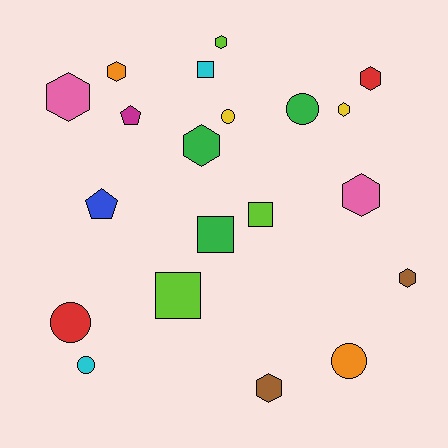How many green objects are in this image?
There are 3 green objects.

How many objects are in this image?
There are 20 objects.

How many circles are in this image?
There are 5 circles.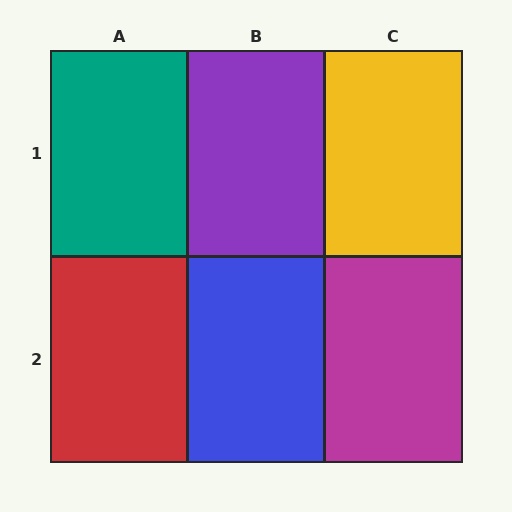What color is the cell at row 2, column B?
Blue.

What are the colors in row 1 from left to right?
Teal, purple, yellow.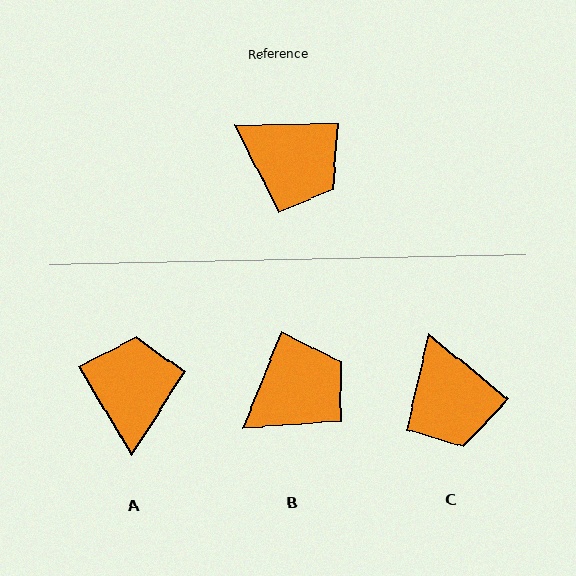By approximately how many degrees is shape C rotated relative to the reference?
Approximately 40 degrees clockwise.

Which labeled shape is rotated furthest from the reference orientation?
A, about 121 degrees away.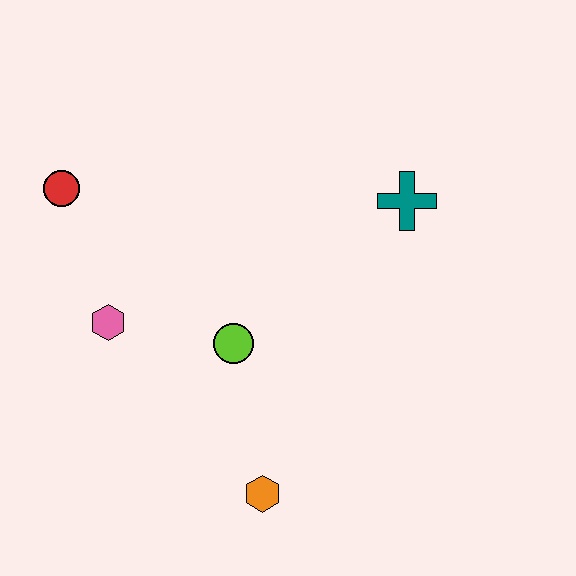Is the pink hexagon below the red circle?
Yes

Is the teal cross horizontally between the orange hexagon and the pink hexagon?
No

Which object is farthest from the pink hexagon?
The teal cross is farthest from the pink hexagon.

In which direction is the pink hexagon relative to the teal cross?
The pink hexagon is to the left of the teal cross.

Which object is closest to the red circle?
The pink hexagon is closest to the red circle.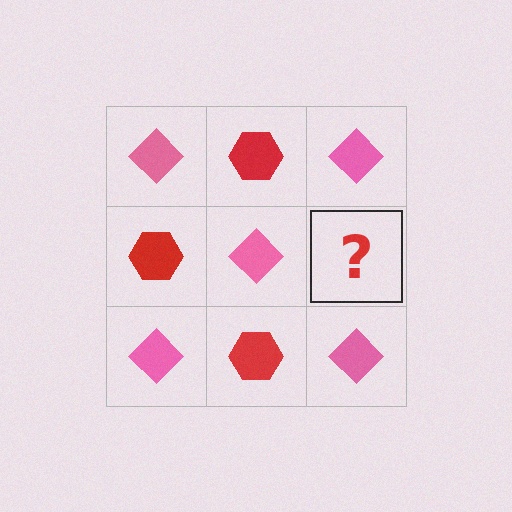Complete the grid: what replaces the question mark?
The question mark should be replaced with a red hexagon.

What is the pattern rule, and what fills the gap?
The rule is that it alternates pink diamond and red hexagon in a checkerboard pattern. The gap should be filled with a red hexagon.